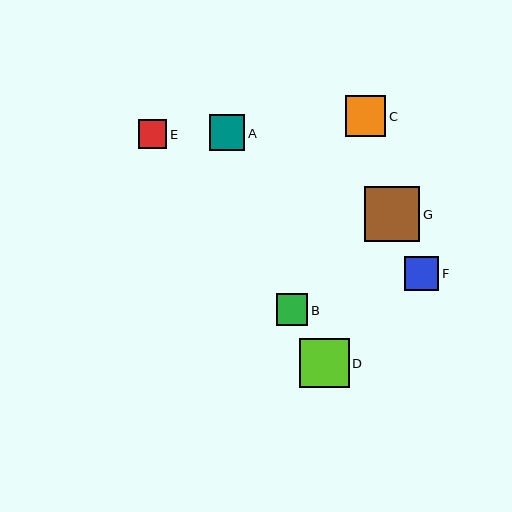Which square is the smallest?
Square E is the smallest with a size of approximately 29 pixels.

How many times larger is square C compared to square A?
Square C is approximately 1.1 times the size of square A.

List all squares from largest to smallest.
From largest to smallest: G, D, C, A, F, B, E.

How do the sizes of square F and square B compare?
Square F and square B are approximately the same size.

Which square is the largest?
Square G is the largest with a size of approximately 55 pixels.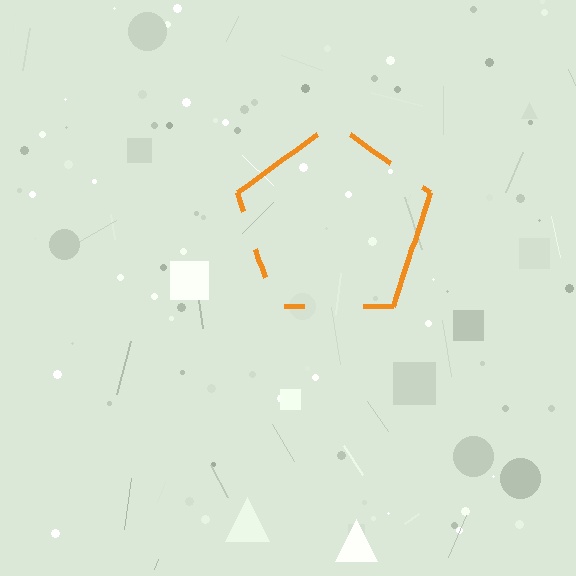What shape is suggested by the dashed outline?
The dashed outline suggests a pentagon.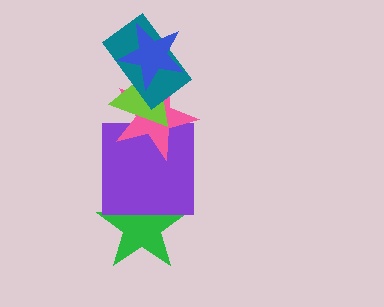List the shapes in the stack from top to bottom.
From top to bottom: the blue star, the teal rectangle, the lime triangle, the pink star, the purple square, the green star.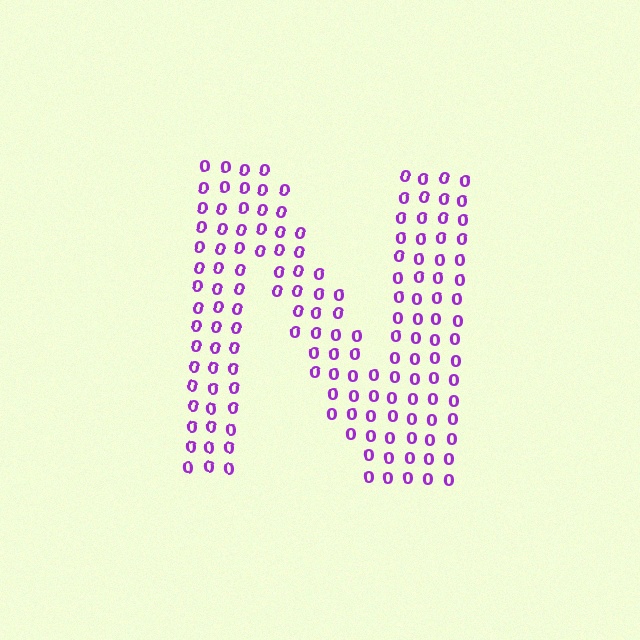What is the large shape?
The large shape is the letter N.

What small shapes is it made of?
It is made of small digit 0's.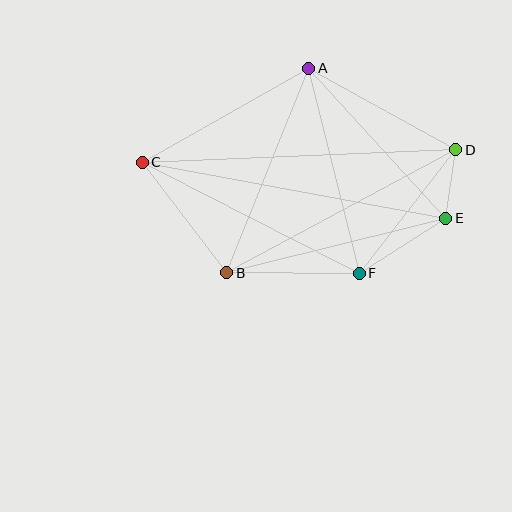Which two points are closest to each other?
Points D and E are closest to each other.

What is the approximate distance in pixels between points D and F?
The distance between D and F is approximately 157 pixels.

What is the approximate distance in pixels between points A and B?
The distance between A and B is approximately 220 pixels.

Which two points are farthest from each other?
Points C and D are farthest from each other.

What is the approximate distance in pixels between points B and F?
The distance between B and F is approximately 132 pixels.